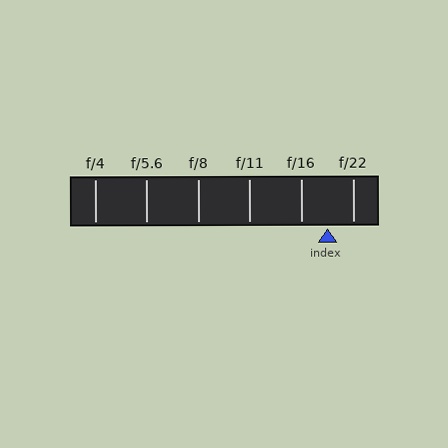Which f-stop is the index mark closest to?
The index mark is closest to f/22.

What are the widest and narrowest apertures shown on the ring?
The widest aperture shown is f/4 and the narrowest is f/22.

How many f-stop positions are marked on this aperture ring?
There are 6 f-stop positions marked.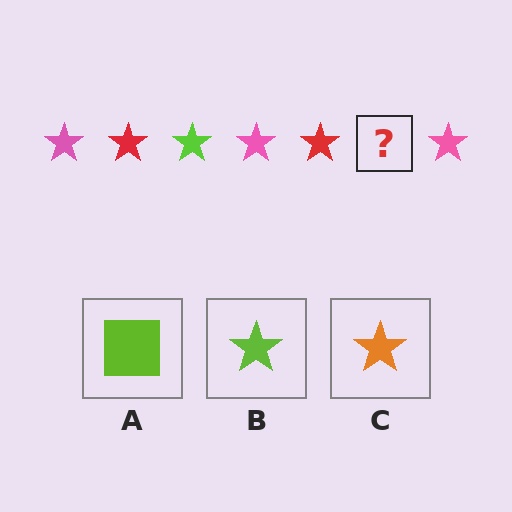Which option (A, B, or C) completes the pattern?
B.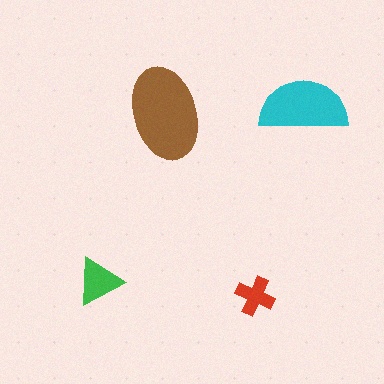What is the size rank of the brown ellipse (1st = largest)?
1st.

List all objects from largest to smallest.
The brown ellipse, the cyan semicircle, the green triangle, the red cross.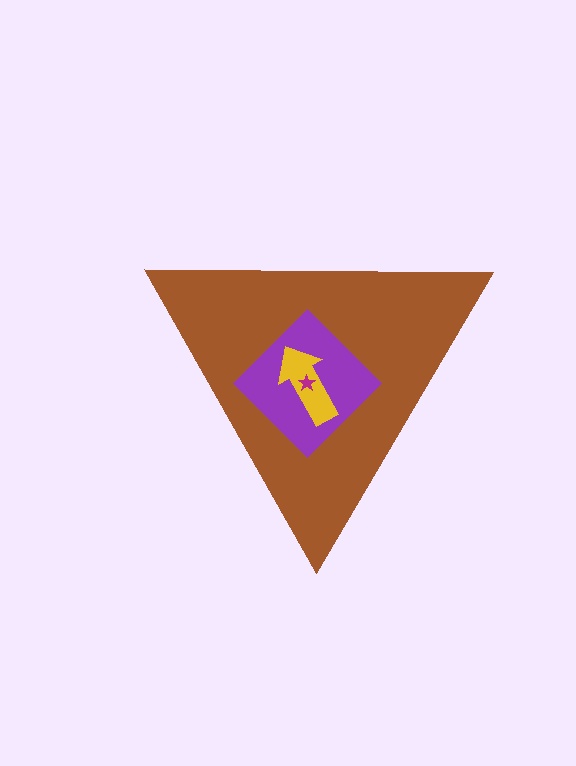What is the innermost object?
The magenta star.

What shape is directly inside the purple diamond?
The yellow arrow.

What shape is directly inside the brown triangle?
The purple diamond.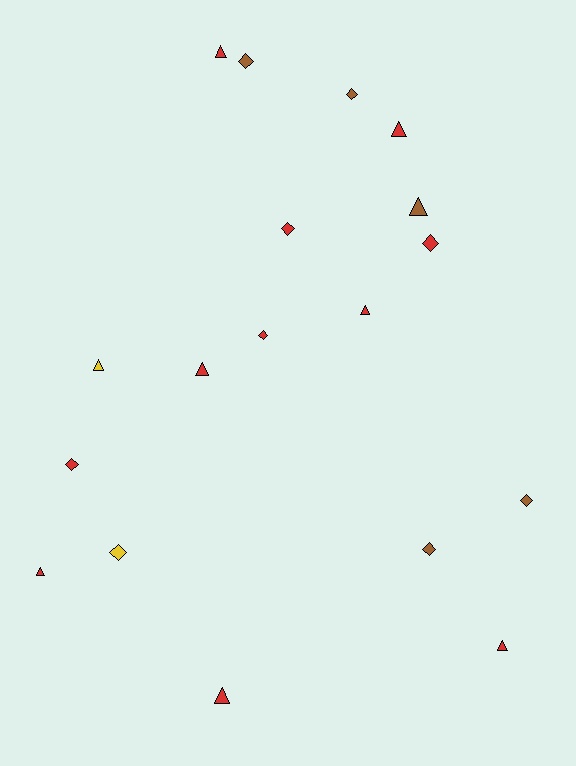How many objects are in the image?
There are 18 objects.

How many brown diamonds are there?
There are 4 brown diamonds.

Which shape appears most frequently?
Diamond, with 9 objects.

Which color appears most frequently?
Red, with 11 objects.